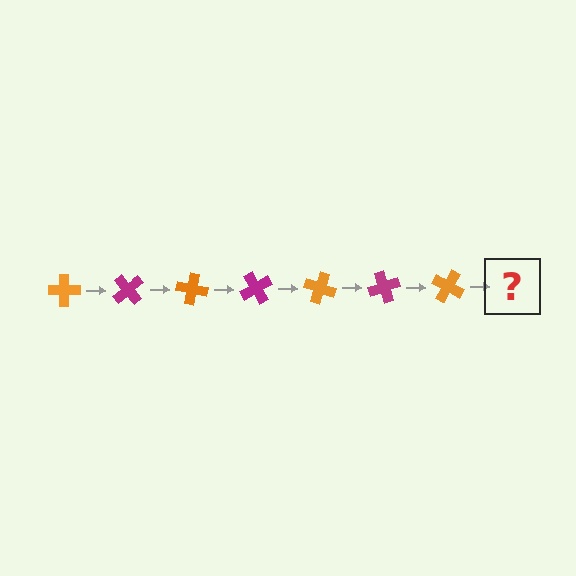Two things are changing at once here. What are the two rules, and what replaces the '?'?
The two rules are that it rotates 50 degrees each step and the color cycles through orange and magenta. The '?' should be a magenta cross, rotated 350 degrees from the start.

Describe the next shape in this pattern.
It should be a magenta cross, rotated 350 degrees from the start.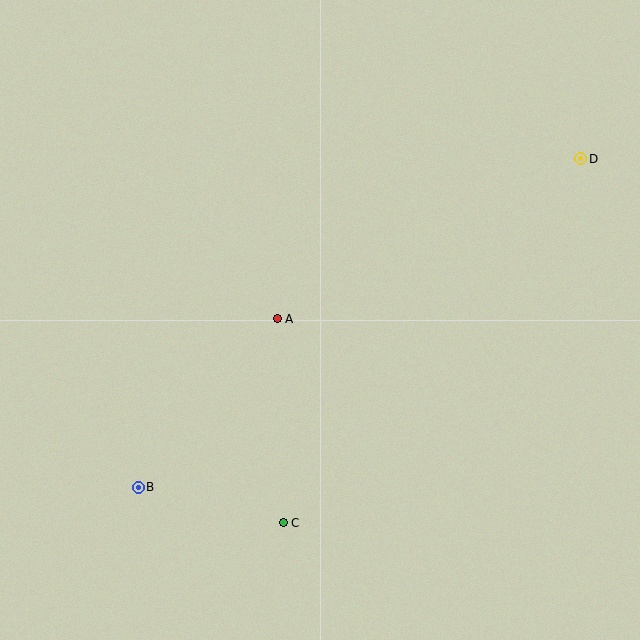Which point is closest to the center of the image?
Point A at (277, 319) is closest to the center.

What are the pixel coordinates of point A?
Point A is at (277, 319).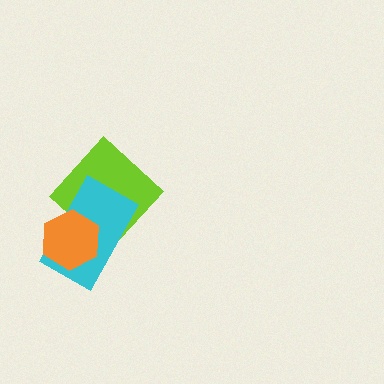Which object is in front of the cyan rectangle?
The orange hexagon is in front of the cyan rectangle.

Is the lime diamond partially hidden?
Yes, it is partially covered by another shape.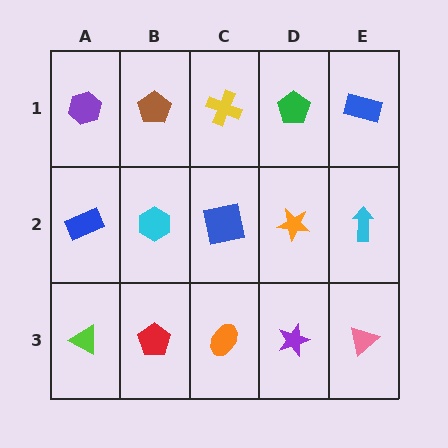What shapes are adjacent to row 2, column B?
A brown pentagon (row 1, column B), a red pentagon (row 3, column B), a blue rectangle (row 2, column A), a blue square (row 2, column C).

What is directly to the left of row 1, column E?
A green pentagon.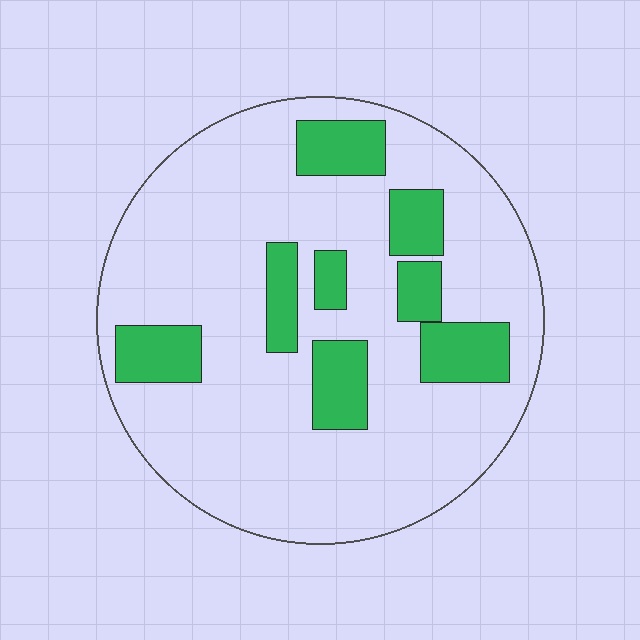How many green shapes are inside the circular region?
8.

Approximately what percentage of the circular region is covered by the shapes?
Approximately 20%.